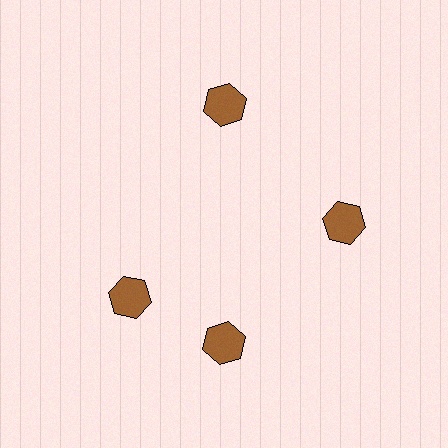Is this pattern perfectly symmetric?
No. The 4 brown hexagons are arranged in a ring, but one element near the 9 o'clock position is rotated out of alignment along the ring, breaking the 4-fold rotational symmetry.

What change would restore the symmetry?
The symmetry would be restored by rotating it back into even spacing with its neighbors so that all 4 hexagons sit at equal angles and equal distance from the center.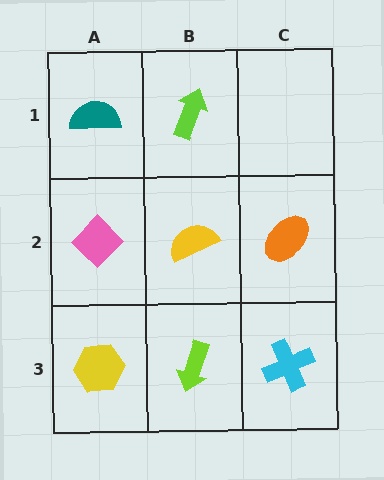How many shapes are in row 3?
3 shapes.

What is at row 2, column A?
A pink diamond.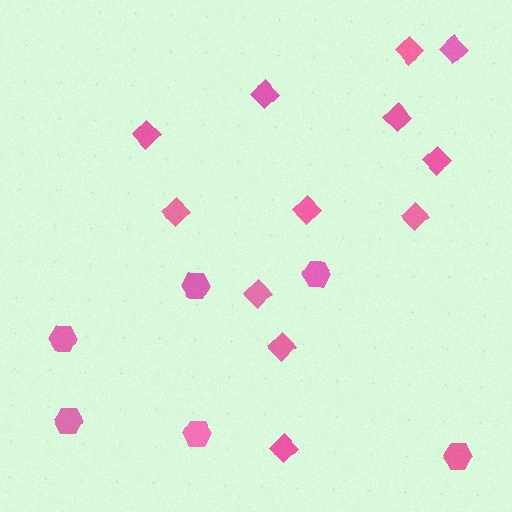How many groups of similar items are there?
There are 2 groups: one group of diamonds (12) and one group of hexagons (6).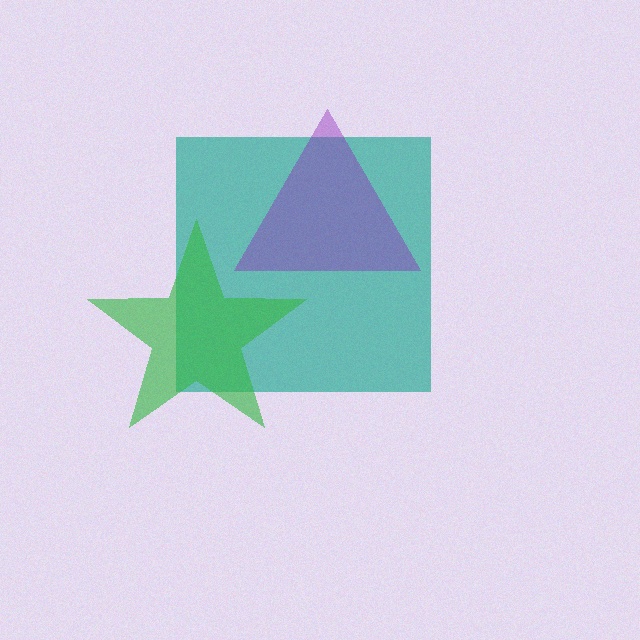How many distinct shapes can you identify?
There are 3 distinct shapes: a teal square, a purple triangle, a green star.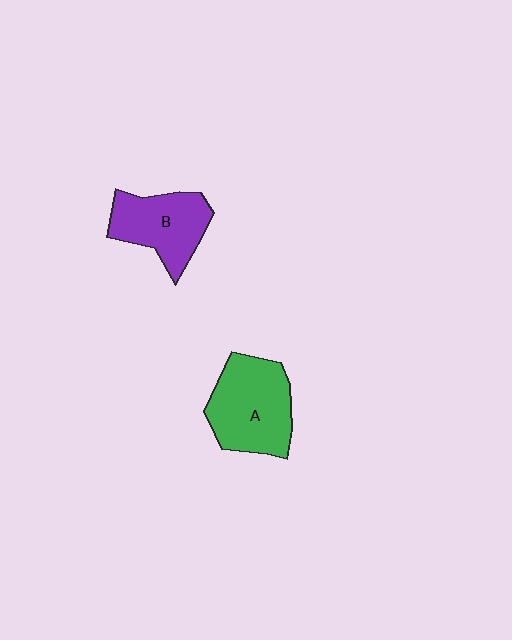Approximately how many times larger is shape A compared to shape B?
Approximately 1.2 times.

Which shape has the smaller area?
Shape B (purple).